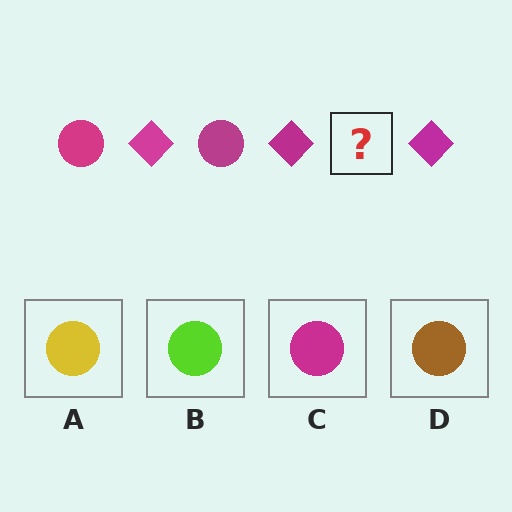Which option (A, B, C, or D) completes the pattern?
C.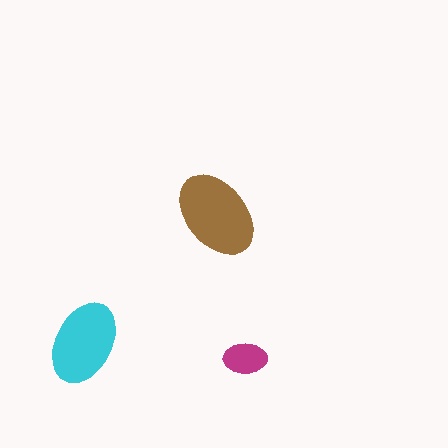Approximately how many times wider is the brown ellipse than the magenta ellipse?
About 2 times wider.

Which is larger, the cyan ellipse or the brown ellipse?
The brown one.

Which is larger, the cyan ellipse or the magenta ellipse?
The cyan one.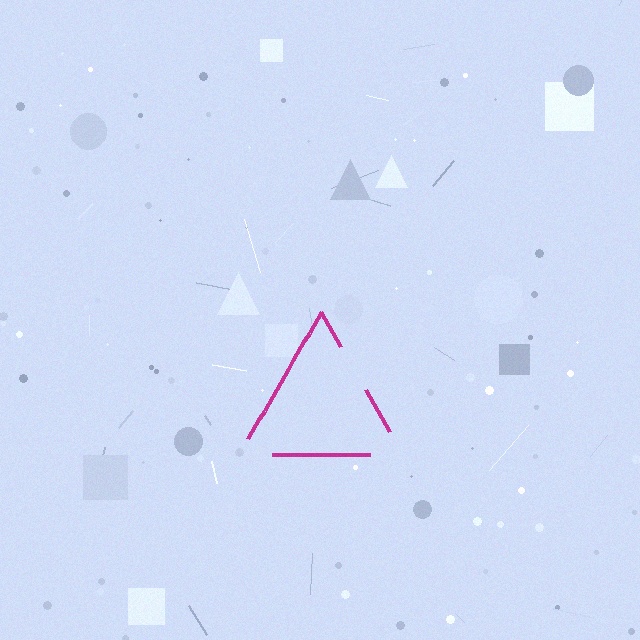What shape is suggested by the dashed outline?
The dashed outline suggests a triangle.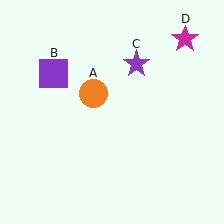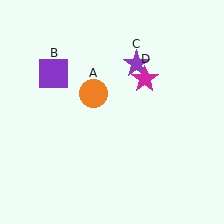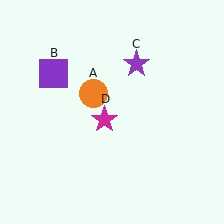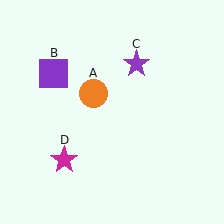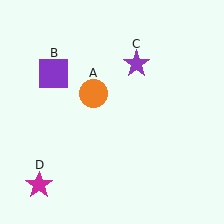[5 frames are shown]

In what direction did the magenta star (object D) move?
The magenta star (object D) moved down and to the left.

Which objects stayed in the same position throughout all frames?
Orange circle (object A) and purple square (object B) and purple star (object C) remained stationary.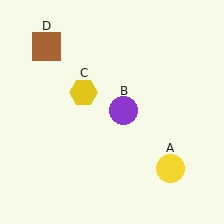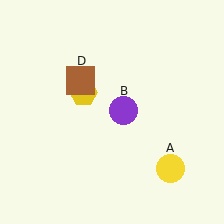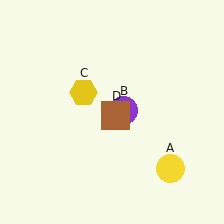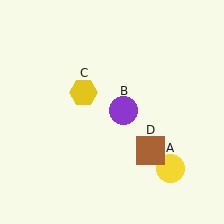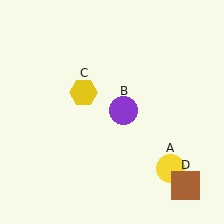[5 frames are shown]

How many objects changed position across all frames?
1 object changed position: brown square (object D).